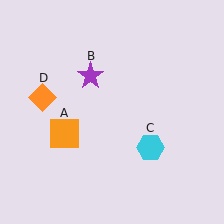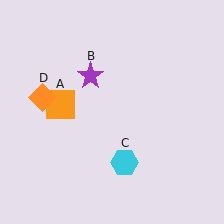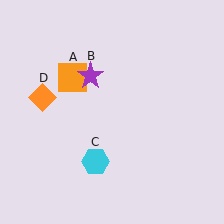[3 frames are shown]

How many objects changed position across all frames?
2 objects changed position: orange square (object A), cyan hexagon (object C).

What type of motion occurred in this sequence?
The orange square (object A), cyan hexagon (object C) rotated clockwise around the center of the scene.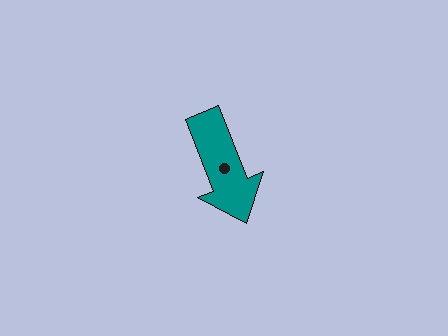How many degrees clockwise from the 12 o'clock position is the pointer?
Approximately 158 degrees.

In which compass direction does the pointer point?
South.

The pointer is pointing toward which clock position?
Roughly 5 o'clock.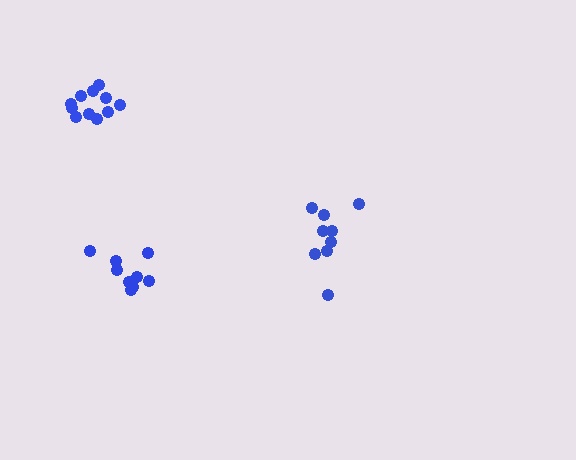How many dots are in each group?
Group 1: 10 dots, Group 2: 9 dots, Group 3: 11 dots (30 total).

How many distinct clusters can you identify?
There are 3 distinct clusters.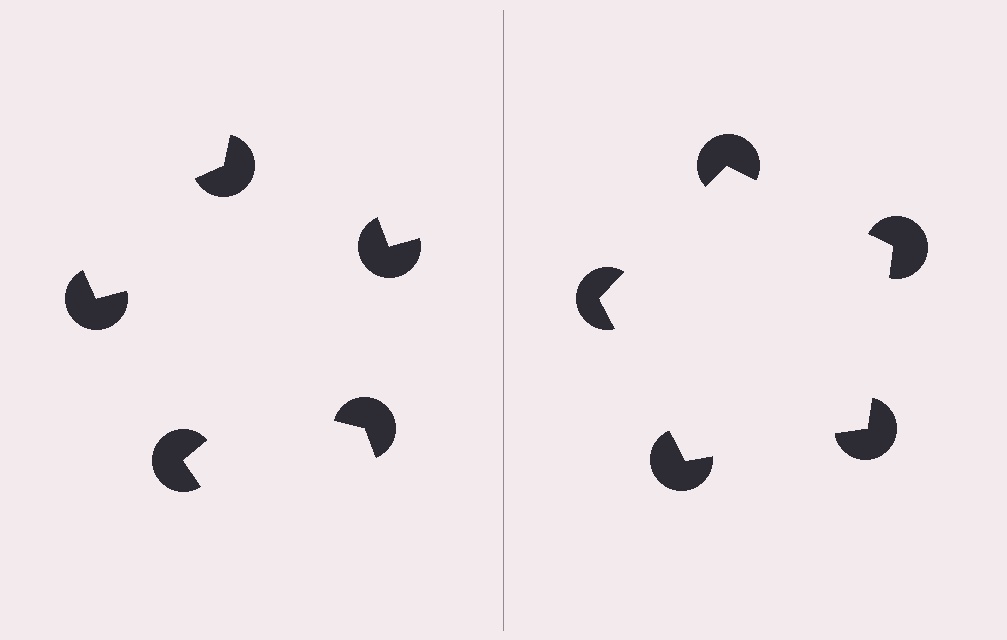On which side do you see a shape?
An illusory pentagon appears on the right side. On the left side the wedge cuts are rotated, so no coherent shape forms.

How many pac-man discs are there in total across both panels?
10 — 5 on each side.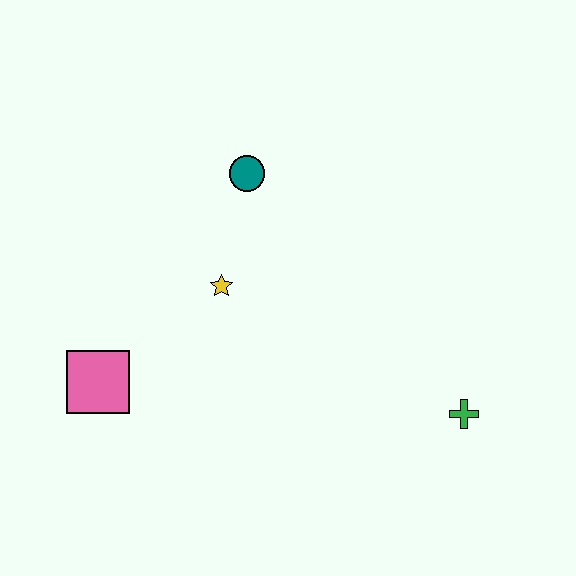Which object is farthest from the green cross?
The pink square is farthest from the green cross.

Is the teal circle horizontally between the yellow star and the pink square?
No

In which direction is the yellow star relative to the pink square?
The yellow star is to the right of the pink square.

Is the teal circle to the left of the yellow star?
No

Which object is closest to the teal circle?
The yellow star is closest to the teal circle.